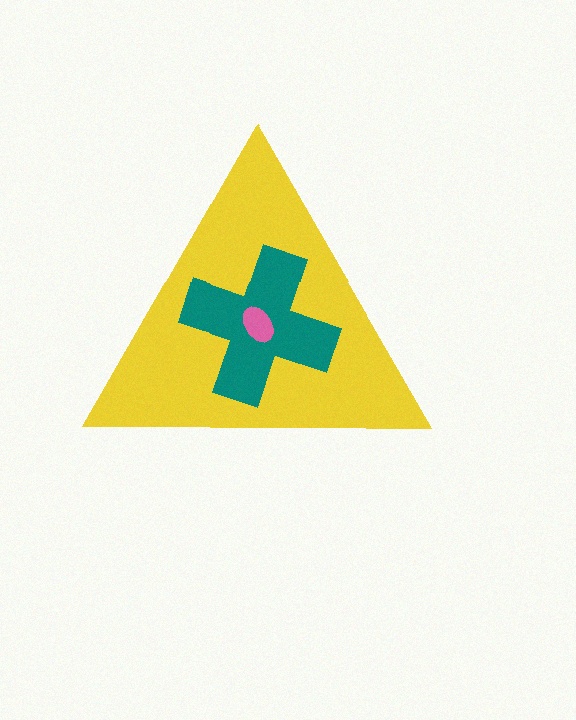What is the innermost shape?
The pink ellipse.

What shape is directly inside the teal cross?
The pink ellipse.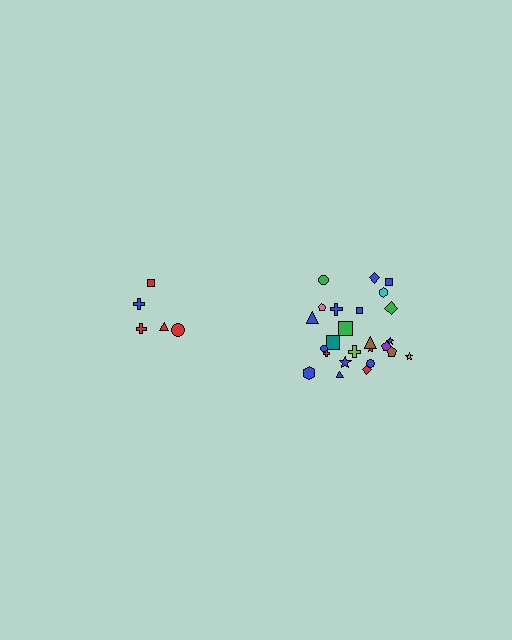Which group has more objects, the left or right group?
The right group.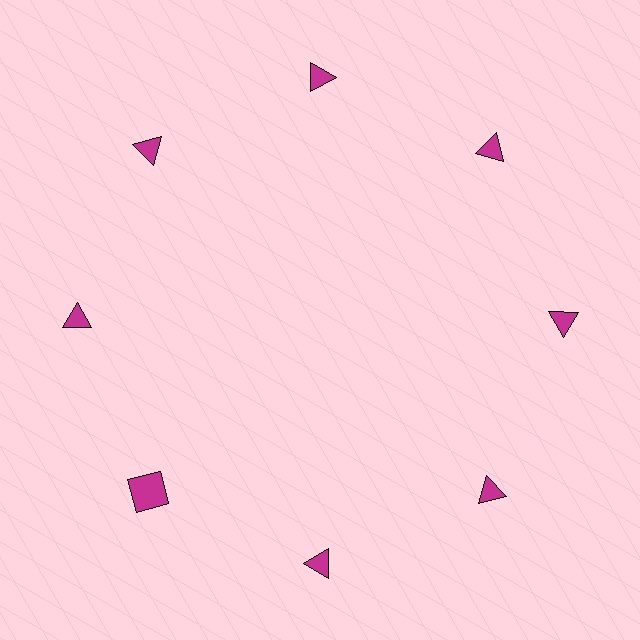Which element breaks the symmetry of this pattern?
The magenta square at roughly the 8 o'clock position breaks the symmetry. All other shapes are magenta triangles.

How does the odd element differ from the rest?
It has a different shape: square instead of triangle.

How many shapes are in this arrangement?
There are 8 shapes arranged in a ring pattern.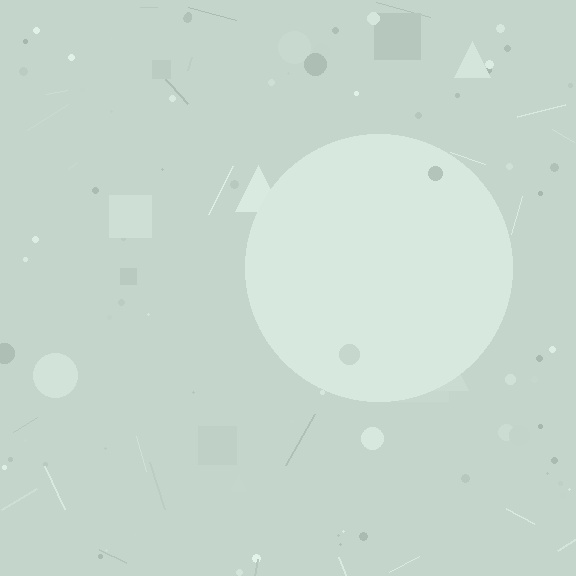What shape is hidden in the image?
A circle is hidden in the image.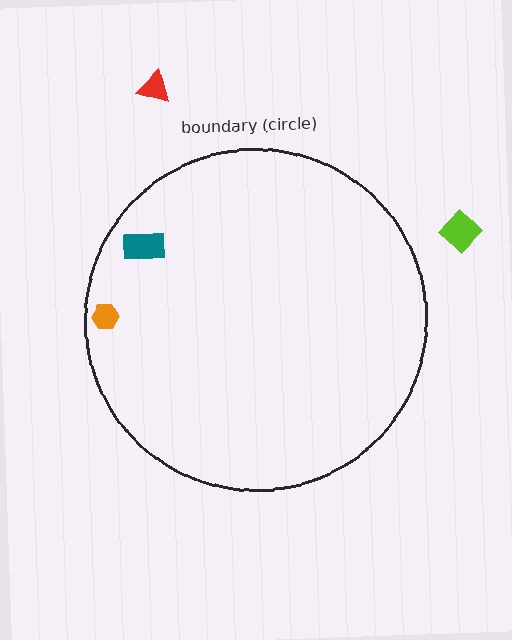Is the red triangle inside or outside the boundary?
Outside.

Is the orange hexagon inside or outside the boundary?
Inside.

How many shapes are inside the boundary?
2 inside, 2 outside.